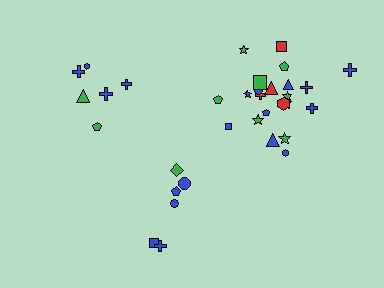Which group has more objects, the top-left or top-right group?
The top-right group.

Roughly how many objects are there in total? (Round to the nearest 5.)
Roughly 35 objects in total.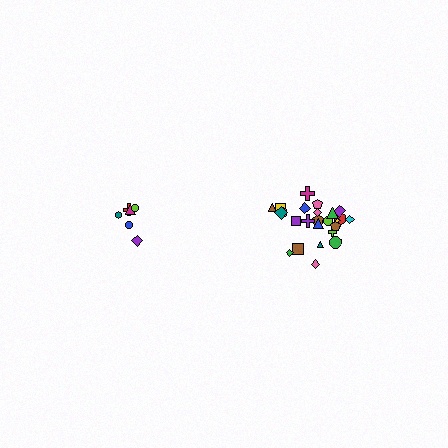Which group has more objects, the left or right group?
The right group.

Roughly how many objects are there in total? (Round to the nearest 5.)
Roughly 30 objects in total.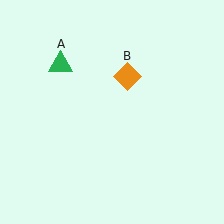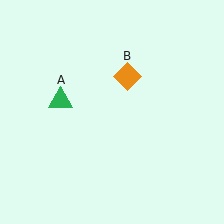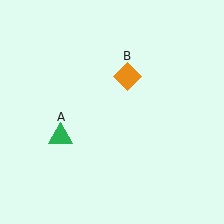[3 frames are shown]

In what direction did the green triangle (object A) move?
The green triangle (object A) moved down.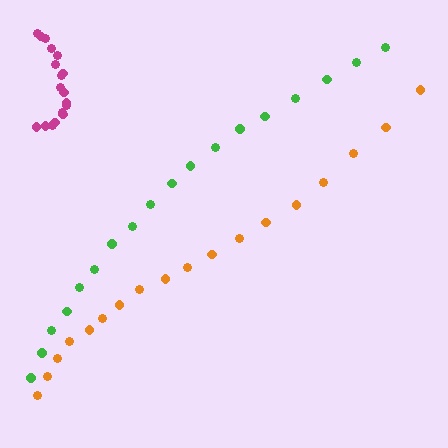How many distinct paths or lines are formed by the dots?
There are 3 distinct paths.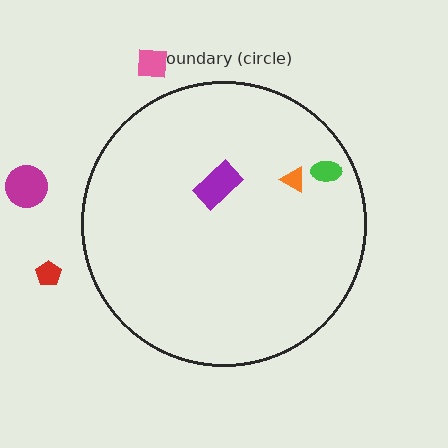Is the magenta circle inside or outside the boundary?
Outside.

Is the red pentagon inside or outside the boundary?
Outside.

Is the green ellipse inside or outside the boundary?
Inside.